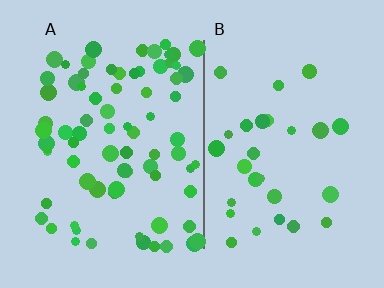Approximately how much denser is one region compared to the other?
Approximately 2.6× — region A over region B.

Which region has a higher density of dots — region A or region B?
A (the left).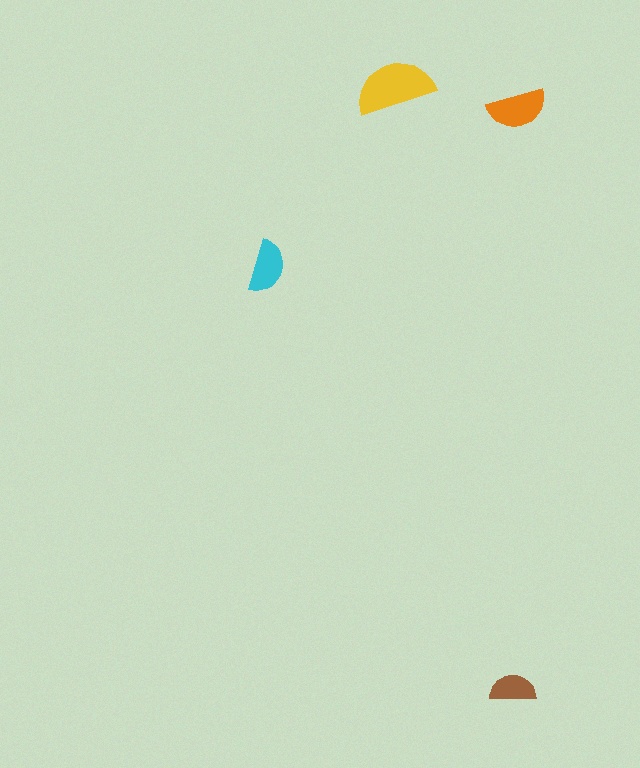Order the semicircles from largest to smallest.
the yellow one, the orange one, the cyan one, the brown one.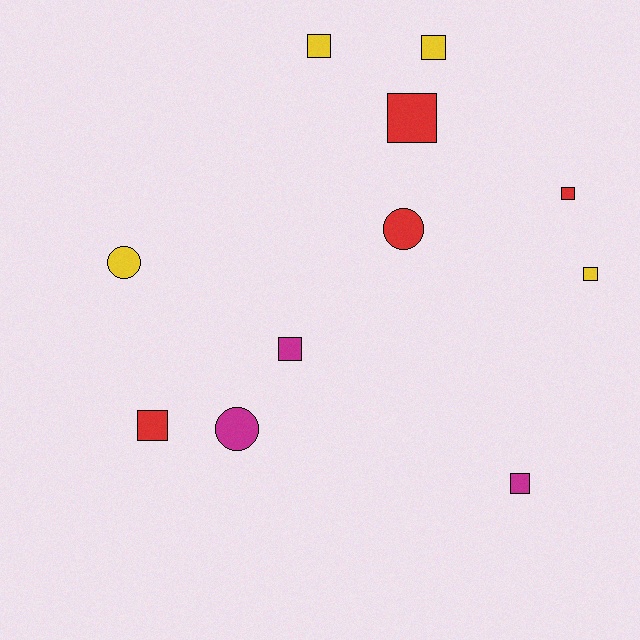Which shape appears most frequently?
Square, with 8 objects.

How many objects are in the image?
There are 11 objects.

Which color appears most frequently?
Red, with 4 objects.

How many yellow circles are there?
There is 1 yellow circle.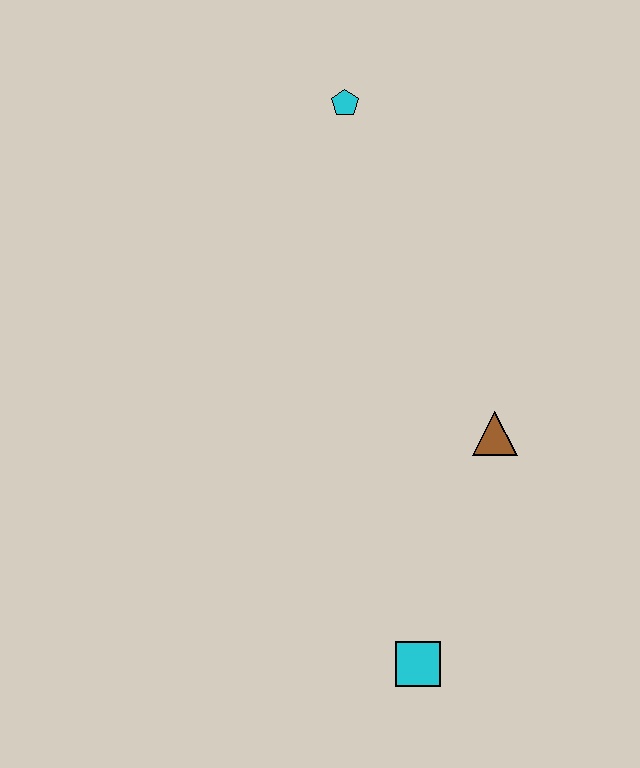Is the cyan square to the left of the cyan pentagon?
No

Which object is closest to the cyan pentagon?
The brown triangle is closest to the cyan pentagon.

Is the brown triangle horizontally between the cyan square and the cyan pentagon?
No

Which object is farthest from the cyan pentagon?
The cyan square is farthest from the cyan pentagon.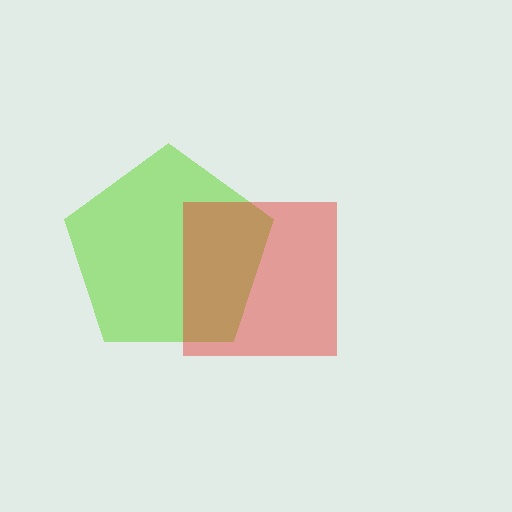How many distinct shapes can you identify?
There are 2 distinct shapes: a lime pentagon, a red square.